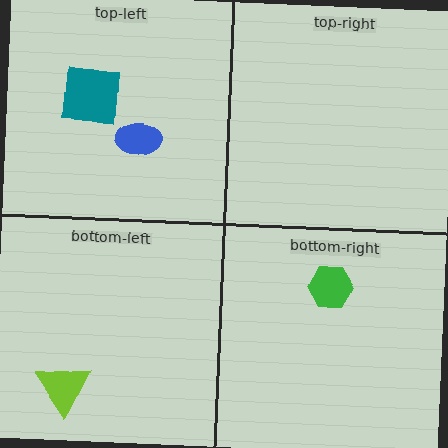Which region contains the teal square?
The top-left region.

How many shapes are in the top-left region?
2.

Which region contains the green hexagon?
The bottom-right region.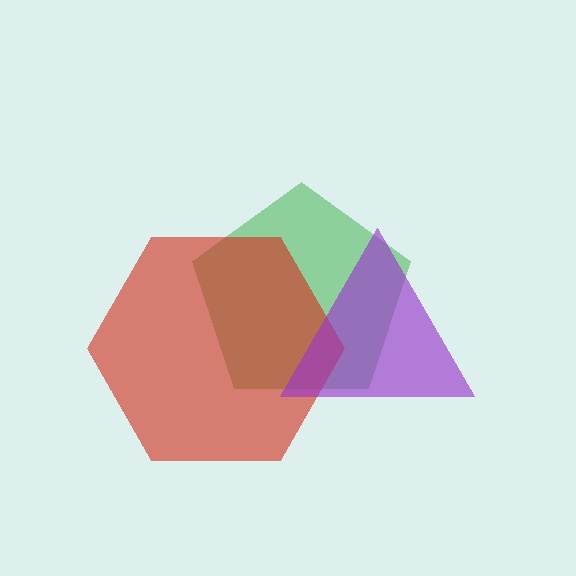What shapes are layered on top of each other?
The layered shapes are: a green pentagon, a red hexagon, a purple triangle.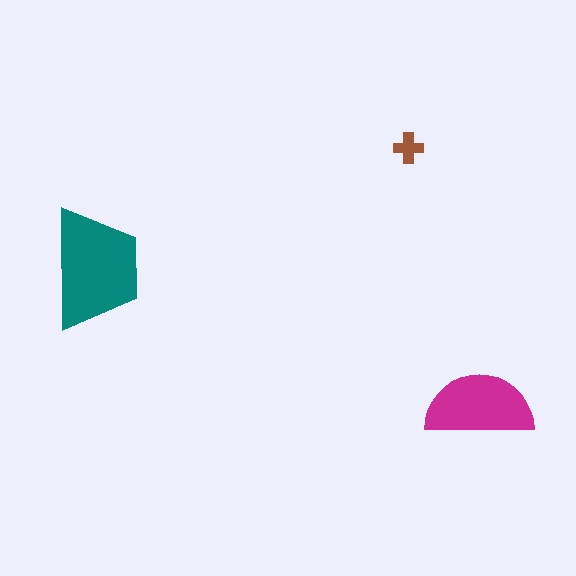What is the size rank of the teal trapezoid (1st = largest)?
1st.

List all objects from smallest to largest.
The brown cross, the magenta semicircle, the teal trapezoid.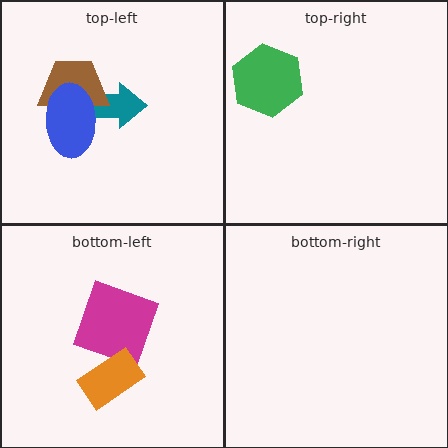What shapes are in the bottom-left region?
The magenta square, the orange rectangle.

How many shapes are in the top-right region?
1.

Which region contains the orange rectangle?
The bottom-left region.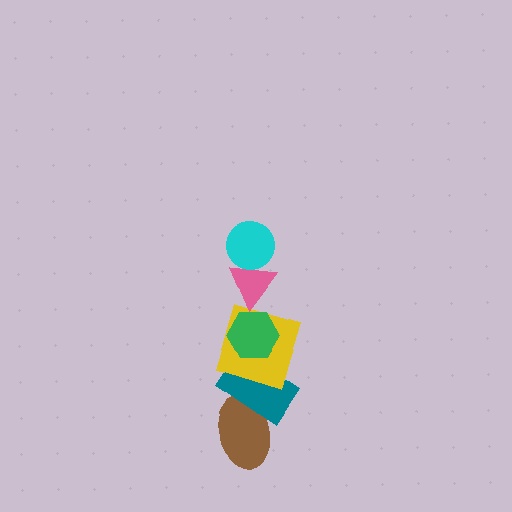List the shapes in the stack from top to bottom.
From top to bottom: the cyan circle, the pink triangle, the green hexagon, the yellow square, the teal rectangle, the brown ellipse.